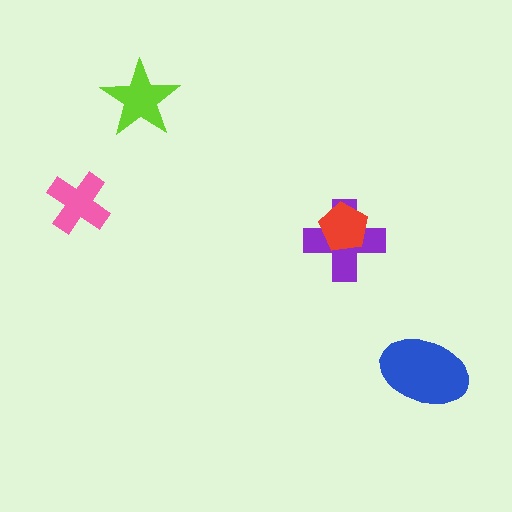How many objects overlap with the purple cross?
1 object overlaps with the purple cross.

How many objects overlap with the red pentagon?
1 object overlaps with the red pentagon.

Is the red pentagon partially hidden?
No, no other shape covers it.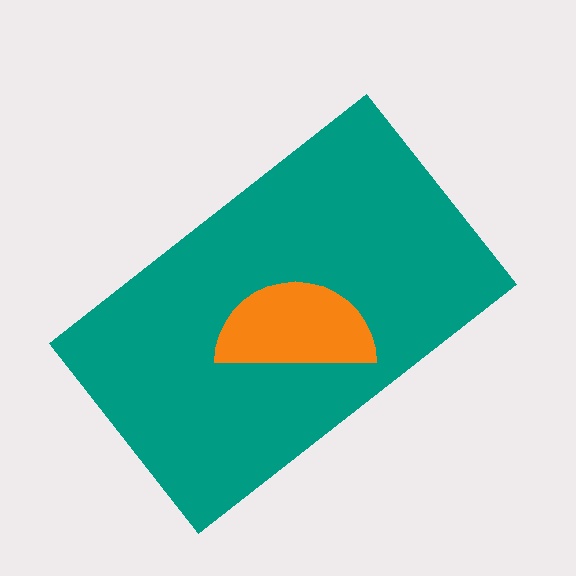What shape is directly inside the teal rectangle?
The orange semicircle.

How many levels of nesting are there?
2.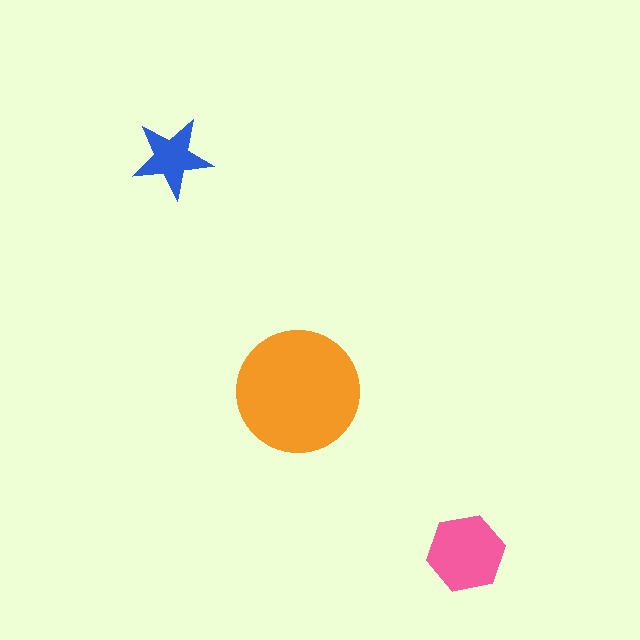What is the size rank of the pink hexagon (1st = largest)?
2nd.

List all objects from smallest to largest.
The blue star, the pink hexagon, the orange circle.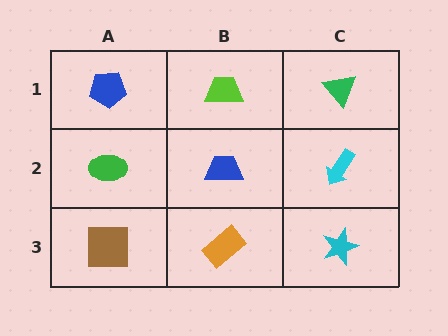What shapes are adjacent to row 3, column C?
A cyan arrow (row 2, column C), an orange rectangle (row 3, column B).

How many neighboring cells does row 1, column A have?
2.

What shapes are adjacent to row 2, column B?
A lime trapezoid (row 1, column B), an orange rectangle (row 3, column B), a green ellipse (row 2, column A), a cyan arrow (row 2, column C).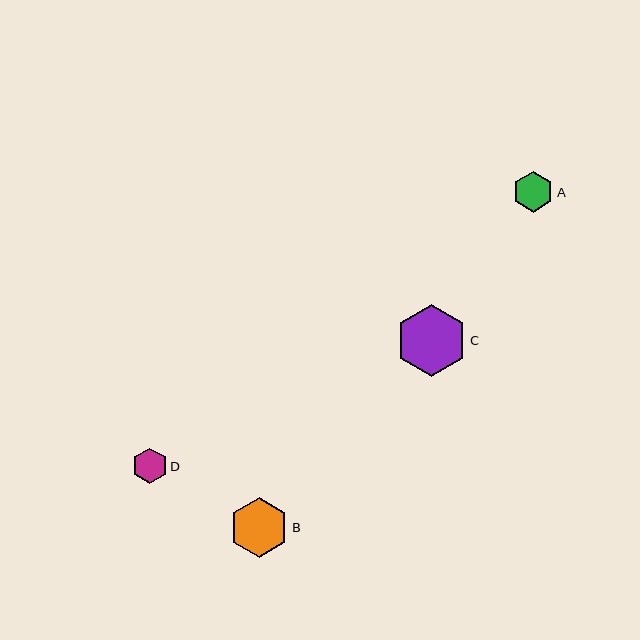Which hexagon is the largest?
Hexagon C is the largest with a size of approximately 72 pixels.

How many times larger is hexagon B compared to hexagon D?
Hexagon B is approximately 1.7 times the size of hexagon D.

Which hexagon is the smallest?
Hexagon D is the smallest with a size of approximately 35 pixels.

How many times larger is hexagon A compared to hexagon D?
Hexagon A is approximately 1.2 times the size of hexagon D.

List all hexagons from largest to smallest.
From largest to smallest: C, B, A, D.